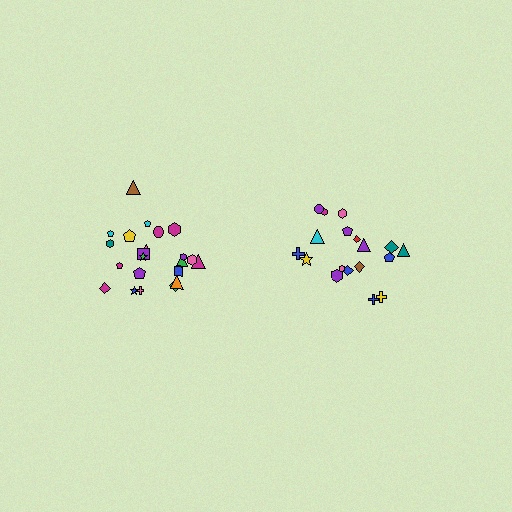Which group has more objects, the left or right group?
The left group.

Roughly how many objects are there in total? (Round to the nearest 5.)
Roughly 40 objects in total.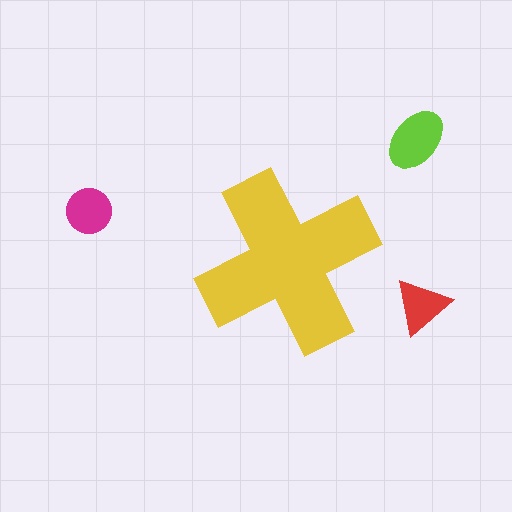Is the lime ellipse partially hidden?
No, the lime ellipse is fully visible.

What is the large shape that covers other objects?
A yellow cross.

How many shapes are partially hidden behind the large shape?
0 shapes are partially hidden.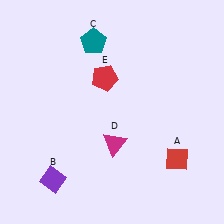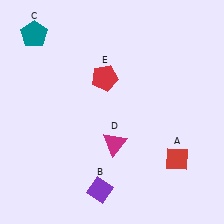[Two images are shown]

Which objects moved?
The objects that moved are: the purple diamond (B), the teal pentagon (C).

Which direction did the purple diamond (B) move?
The purple diamond (B) moved right.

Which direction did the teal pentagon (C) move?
The teal pentagon (C) moved left.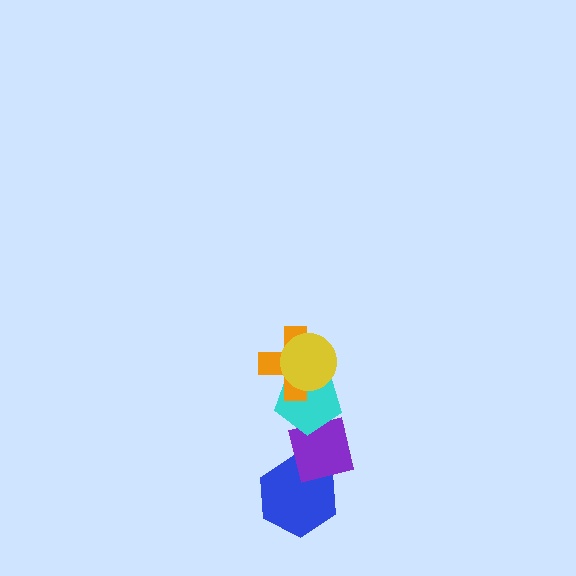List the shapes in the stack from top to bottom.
From top to bottom: the yellow circle, the orange cross, the cyan pentagon, the purple square, the blue hexagon.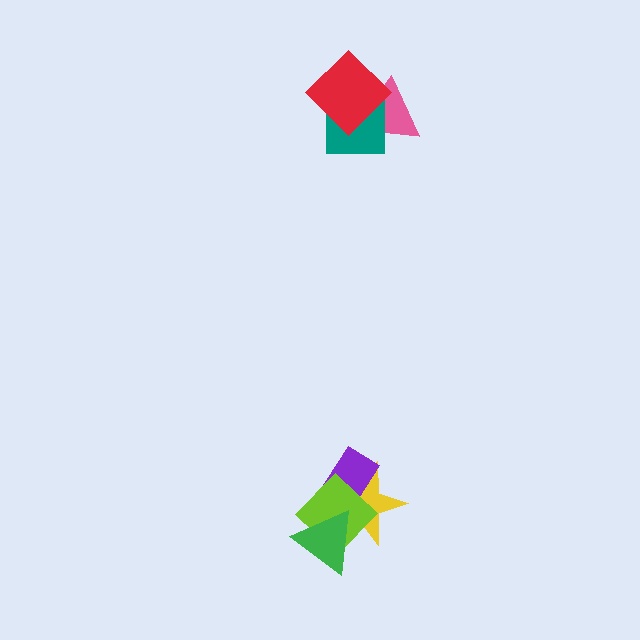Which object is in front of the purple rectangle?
The lime diamond is in front of the purple rectangle.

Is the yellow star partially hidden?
Yes, it is partially covered by another shape.